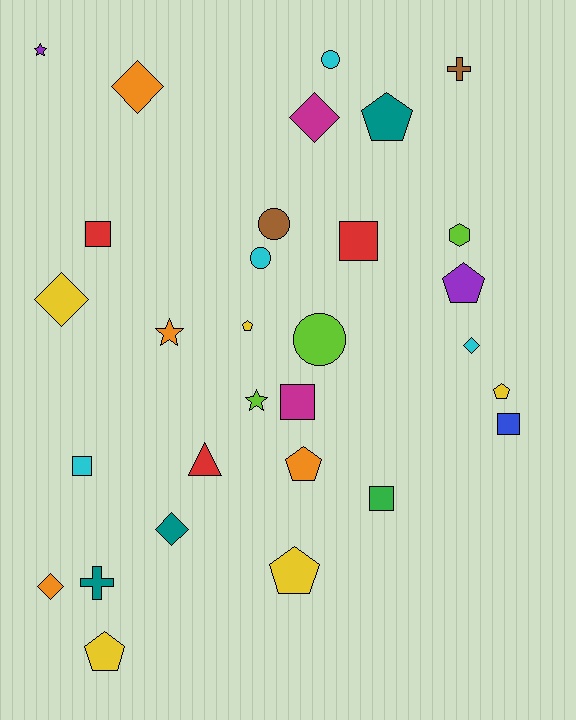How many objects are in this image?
There are 30 objects.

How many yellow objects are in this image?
There are 5 yellow objects.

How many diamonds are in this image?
There are 6 diamonds.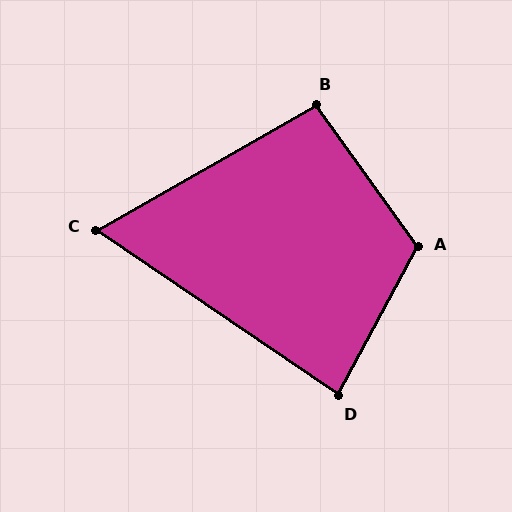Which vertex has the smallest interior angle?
C, at approximately 64 degrees.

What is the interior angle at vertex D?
Approximately 84 degrees (acute).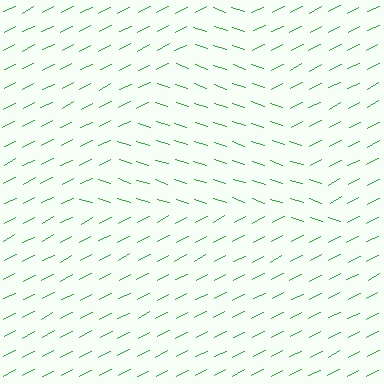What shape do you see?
I see a triangle.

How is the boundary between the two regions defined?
The boundary is defined purely by a change in line orientation (approximately 45 degrees difference). All lines are the same color and thickness.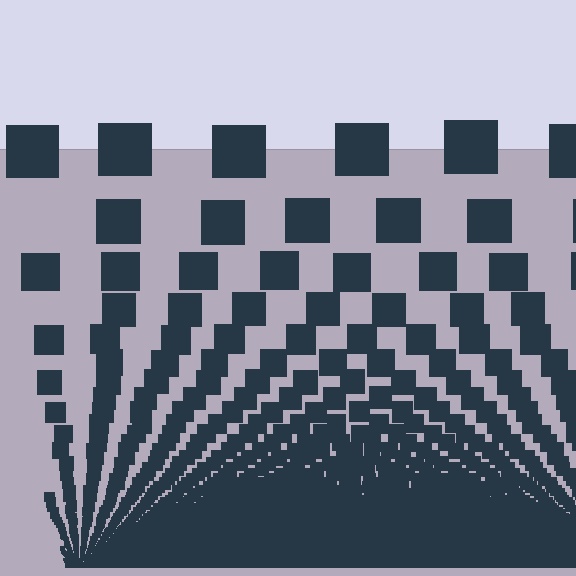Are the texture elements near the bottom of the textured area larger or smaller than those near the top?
Smaller. The gradient is inverted — elements near the bottom are smaller and denser.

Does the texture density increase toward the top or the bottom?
Density increases toward the bottom.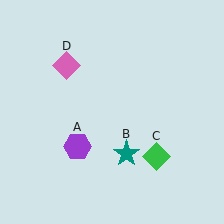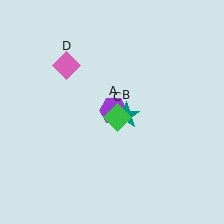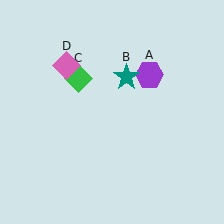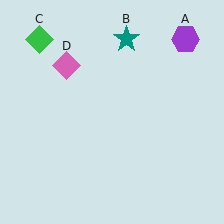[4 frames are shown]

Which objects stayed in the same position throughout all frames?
Pink diamond (object D) remained stationary.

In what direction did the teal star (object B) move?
The teal star (object B) moved up.